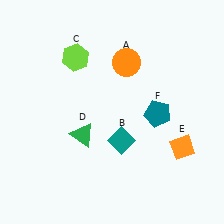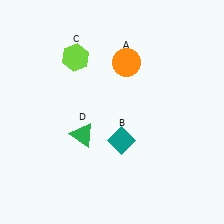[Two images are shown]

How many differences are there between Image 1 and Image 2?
There are 2 differences between the two images.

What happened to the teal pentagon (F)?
The teal pentagon (F) was removed in Image 2. It was in the bottom-right area of Image 1.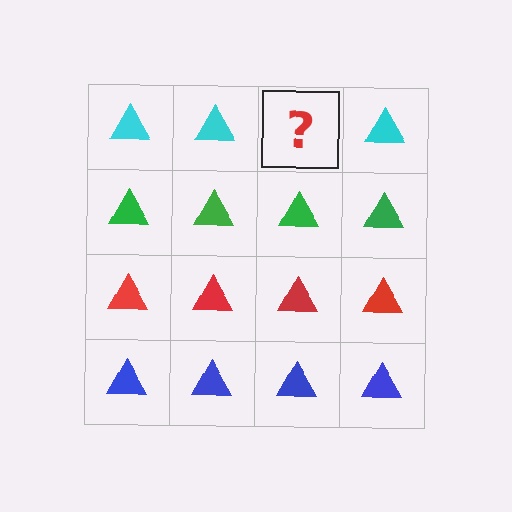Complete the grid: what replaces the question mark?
The question mark should be replaced with a cyan triangle.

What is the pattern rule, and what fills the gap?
The rule is that each row has a consistent color. The gap should be filled with a cyan triangle.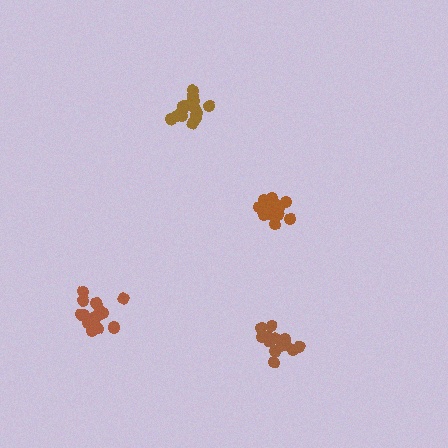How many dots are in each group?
Group 1: 16 dots, Group 2: 16 dots, Group 3: 14 dots, Group 4: 14 dots (60 total).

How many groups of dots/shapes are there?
There are 4 groups.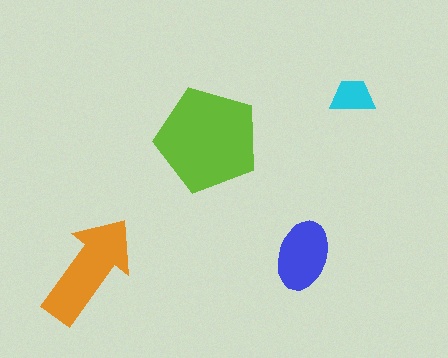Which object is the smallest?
The cyan trapezoid.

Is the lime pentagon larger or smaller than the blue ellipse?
Larger.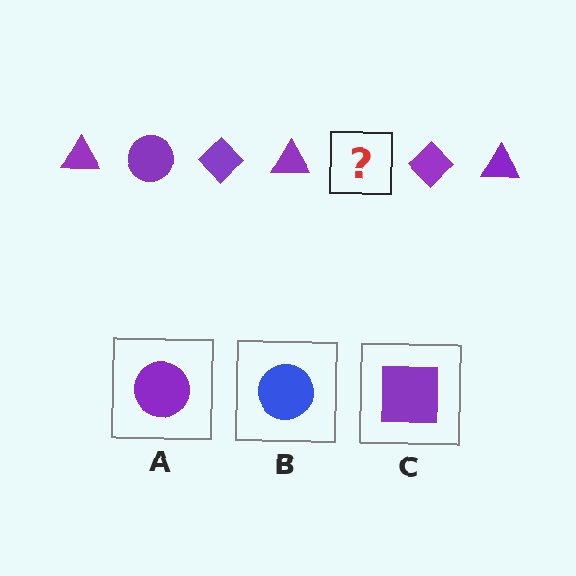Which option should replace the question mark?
Option A.